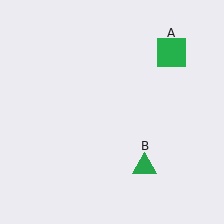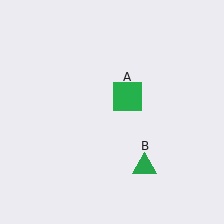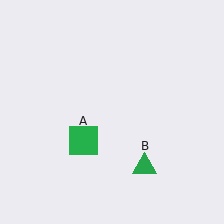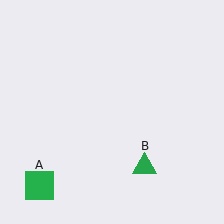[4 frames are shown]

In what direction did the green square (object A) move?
The green square (object A) moved down and to the left.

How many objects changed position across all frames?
1 object changed position: green square (object A).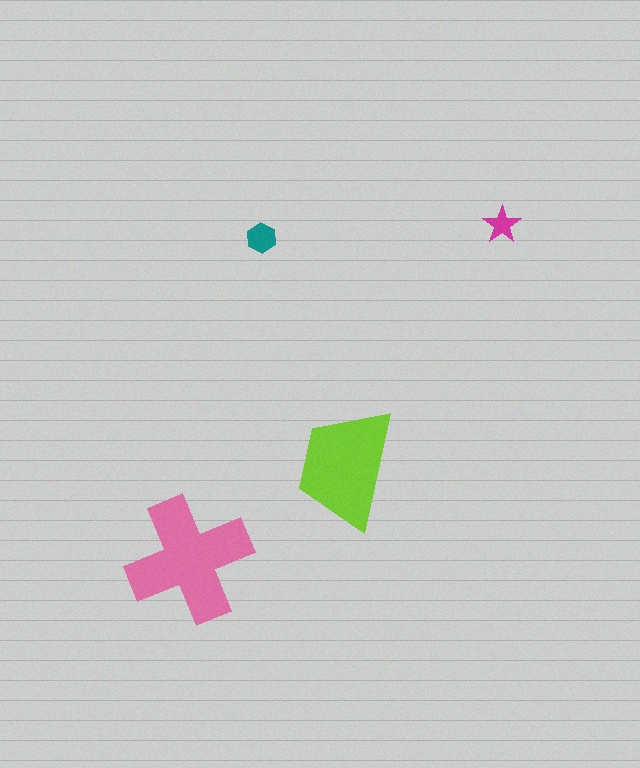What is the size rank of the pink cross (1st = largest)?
1st.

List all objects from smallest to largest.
The magenta star, the teal hexagon, the lime trapezoid, the pink cross.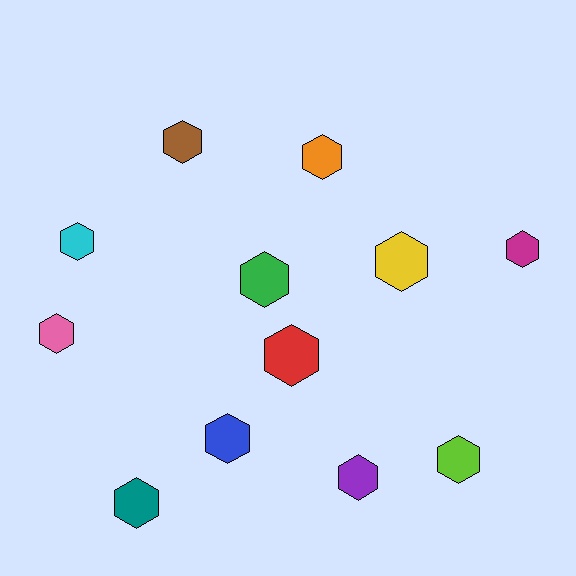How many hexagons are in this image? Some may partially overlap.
There are 12 hexagons.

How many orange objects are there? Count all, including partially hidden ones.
There is 1 orange object.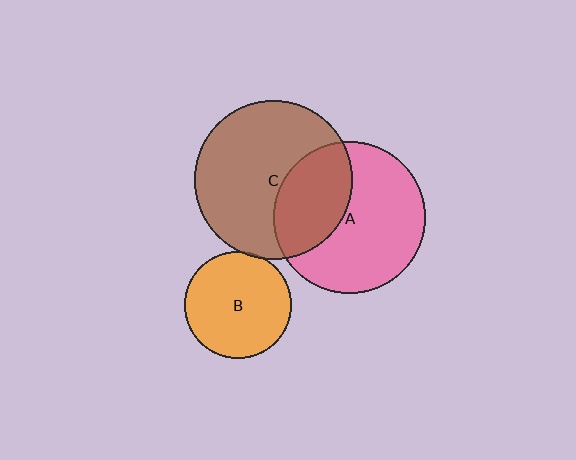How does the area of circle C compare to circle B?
Approximately 2.2 times.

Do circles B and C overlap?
Yes.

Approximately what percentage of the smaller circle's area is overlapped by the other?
Approximately 5%.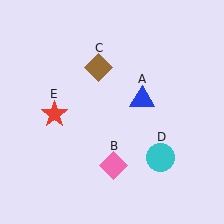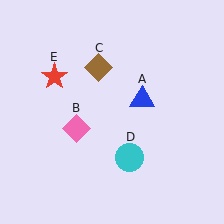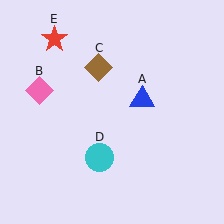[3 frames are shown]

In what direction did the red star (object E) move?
The red star (object E) moved up.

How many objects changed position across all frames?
3 objects changed position: pink diamond (object B), cyan circle (object D), red star (object E).